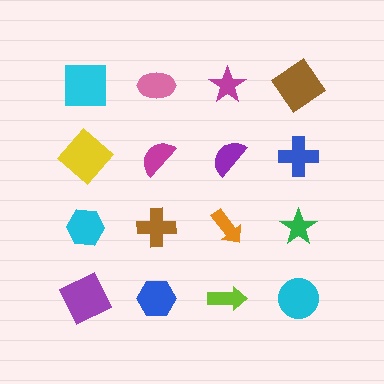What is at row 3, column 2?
A brown cross.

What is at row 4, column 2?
A blue hexagon.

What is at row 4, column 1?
A purple square.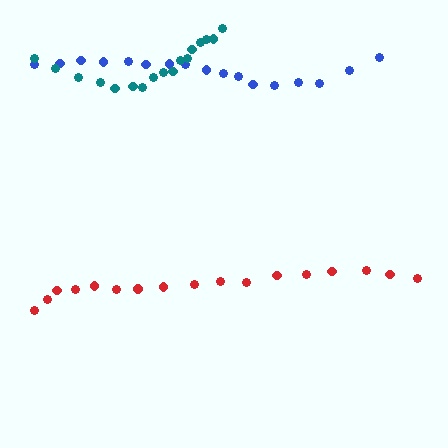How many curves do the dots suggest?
There are 3 distinct paths.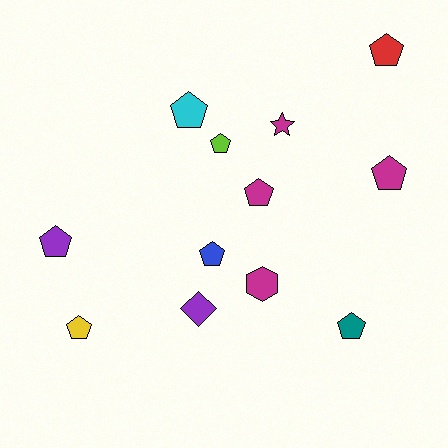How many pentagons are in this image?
There are 9 pentagons.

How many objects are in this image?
There are 12 objects.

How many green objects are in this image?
There are no green objects.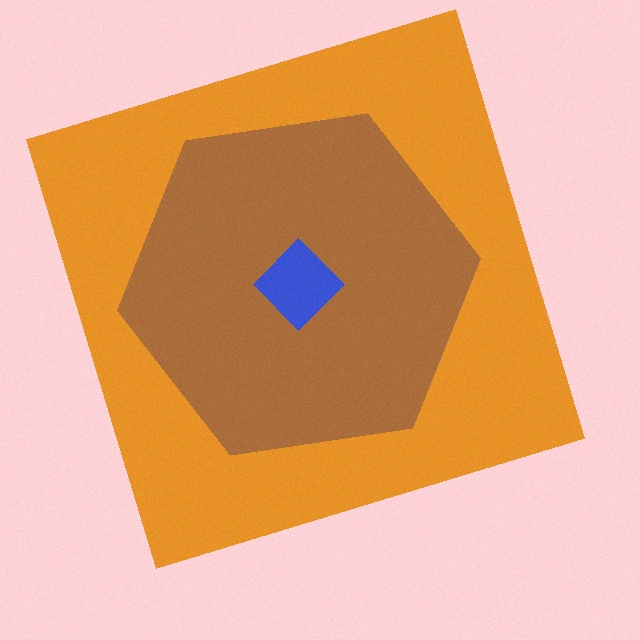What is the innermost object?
The blue diamond.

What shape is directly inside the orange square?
The brown hexagon.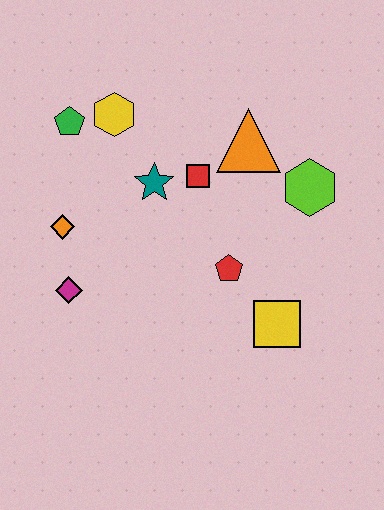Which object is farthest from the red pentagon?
The green pentagon is farthest from the red pentagon.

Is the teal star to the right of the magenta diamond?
Yes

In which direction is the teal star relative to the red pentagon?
The teal star is above the red pentagon.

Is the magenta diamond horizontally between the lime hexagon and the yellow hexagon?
No